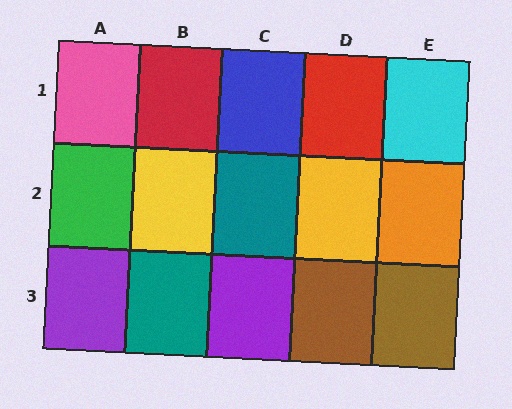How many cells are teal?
2 cells are teal.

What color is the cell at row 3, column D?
Brown.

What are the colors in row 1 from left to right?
Pink, red, blue, red, cyan.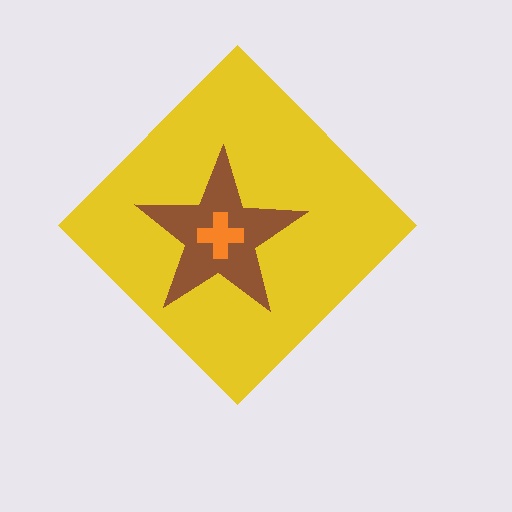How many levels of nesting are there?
3.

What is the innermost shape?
The orange cross.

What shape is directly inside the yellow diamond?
The brown star.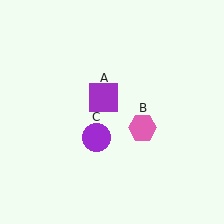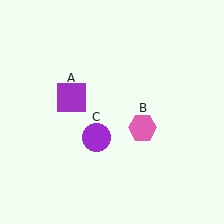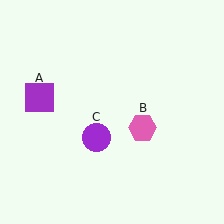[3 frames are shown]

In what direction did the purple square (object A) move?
The purple square (object A) moved left.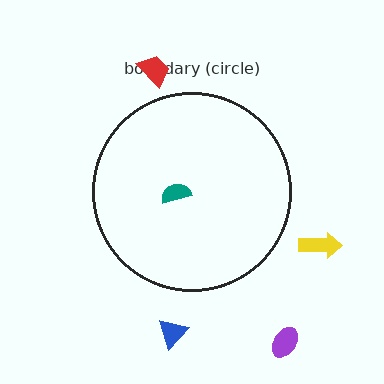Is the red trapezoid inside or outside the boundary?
Outside.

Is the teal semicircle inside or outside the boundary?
Inside.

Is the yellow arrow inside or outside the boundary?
Outside.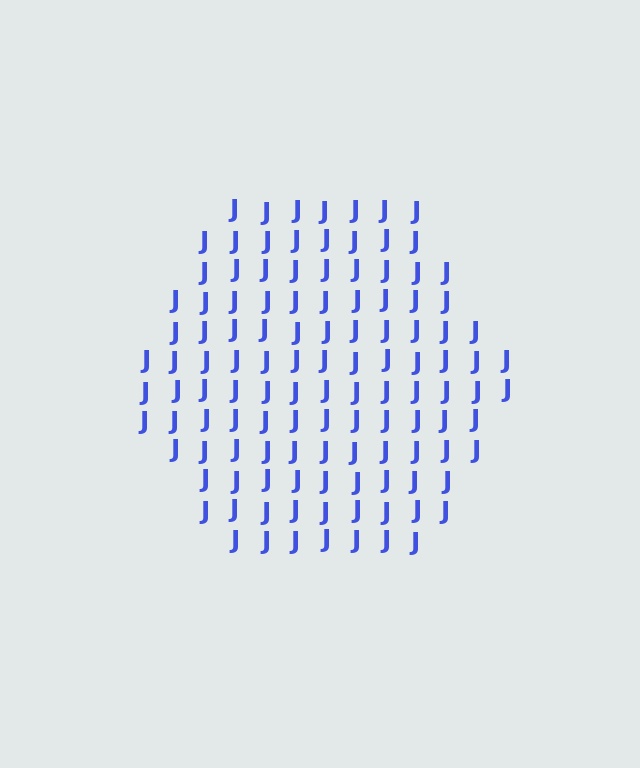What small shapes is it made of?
It is made of small letter J's.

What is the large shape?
The large shape is a hexagon.